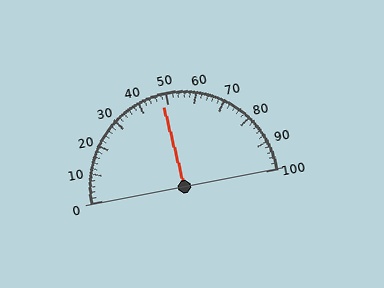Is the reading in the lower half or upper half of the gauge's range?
The reading is in the lower half of the range (0 to 100).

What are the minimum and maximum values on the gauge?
The gauge ranges from 0 to 100.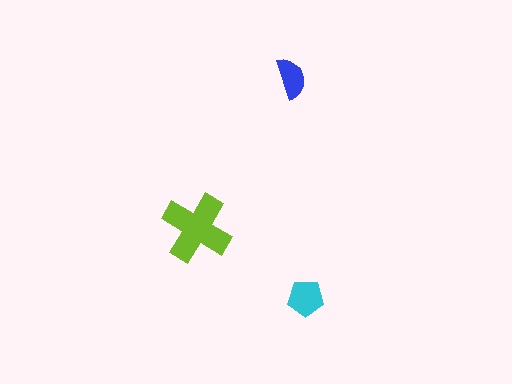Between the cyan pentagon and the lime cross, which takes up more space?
The lime cross.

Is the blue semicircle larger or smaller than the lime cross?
Smaller.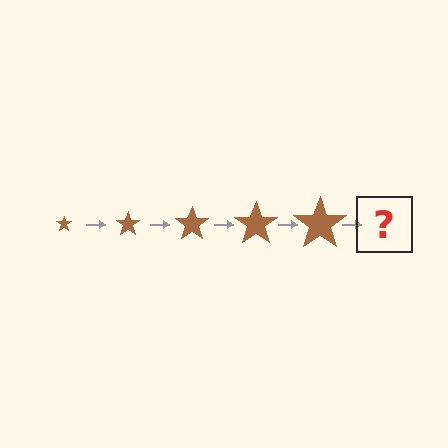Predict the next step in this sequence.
The next step is a brown star, larger than the previous one.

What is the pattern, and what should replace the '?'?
The pattern is that the star gets progressively larger each step. The '?' should be a brown star, larger than the previous one.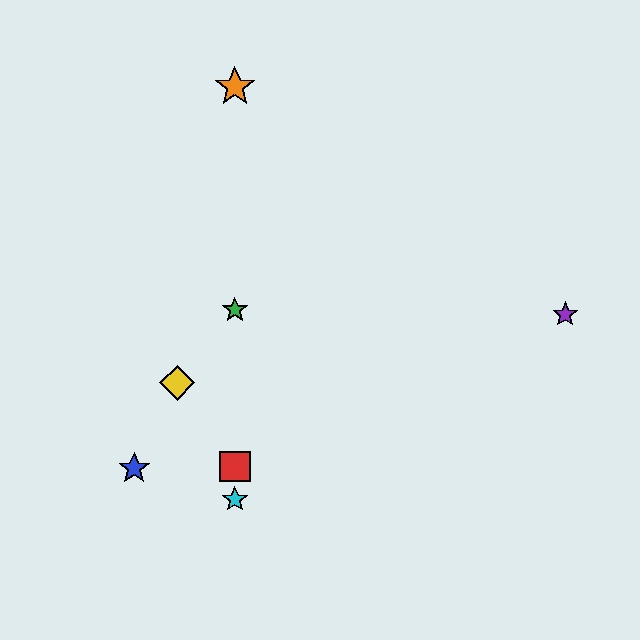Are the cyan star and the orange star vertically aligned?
Yes, both are at x≈235.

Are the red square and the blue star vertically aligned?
No, the red square is at x≈235 and the blue star is at x≈134.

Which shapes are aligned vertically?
The red square, the green star, the orange star, the cyan star are aligned vertically.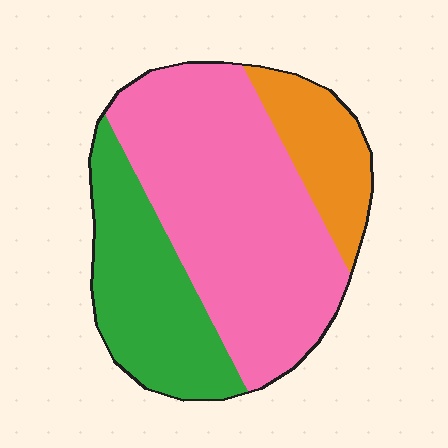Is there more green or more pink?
Pink.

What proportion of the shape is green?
Green covers about 30% of the shape.